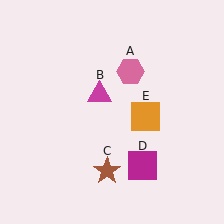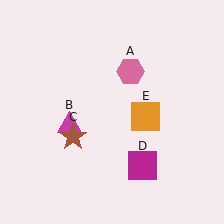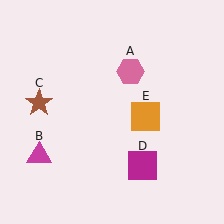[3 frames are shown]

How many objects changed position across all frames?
2 objects changed position: magenta triangle (object B), brown star (object C).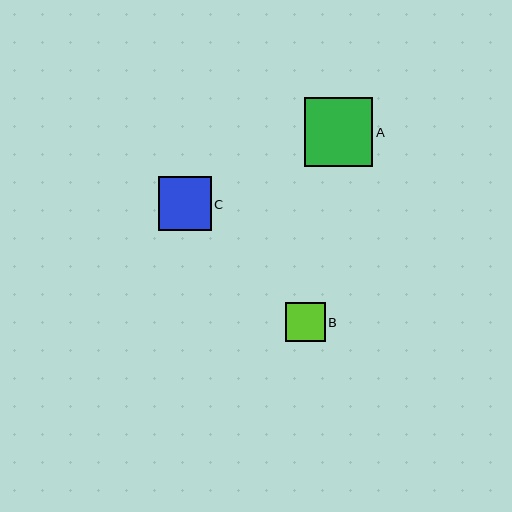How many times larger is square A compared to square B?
Square A is approximately 1.8 times the size of square B.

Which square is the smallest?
Square B is the smallest with a size of approximately 39 pixels.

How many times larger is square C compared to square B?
Square C is approximately 1.4 times the size of square B.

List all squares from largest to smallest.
From largest to smallest: A, C, B.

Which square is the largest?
Square A is the largest with a size of approximately 69 pixels.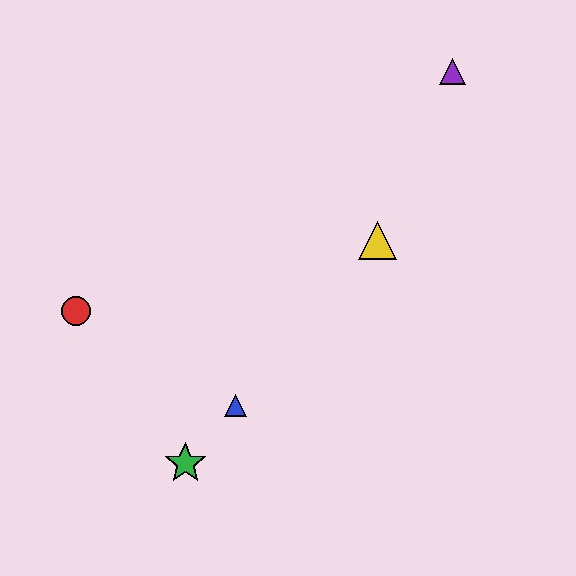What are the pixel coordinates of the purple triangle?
The purple triangle is at (453, 72).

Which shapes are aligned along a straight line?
The blue triangle, the green star, the yellow triangle are aligned along a straight line.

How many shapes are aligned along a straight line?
3 shapes (the blue triangle, the green star, the yellow triangle) are aligned along a straight line.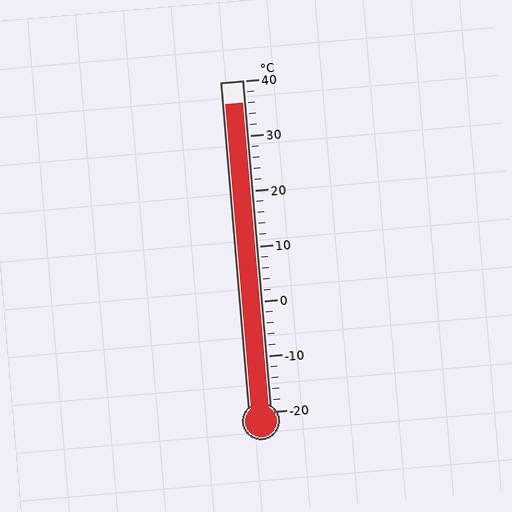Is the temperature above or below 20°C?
The temperature is above 20°C.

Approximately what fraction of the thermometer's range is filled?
The thermometer is filled to approximately 95% of its range.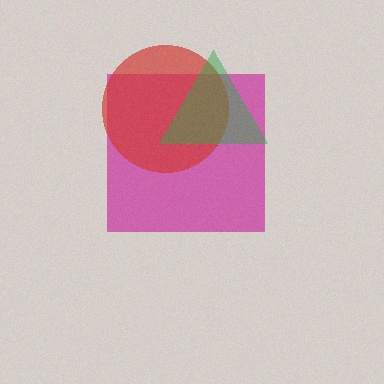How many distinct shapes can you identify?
There are 3 distinct shapes: a magenta square, a red circle, a green triangle.